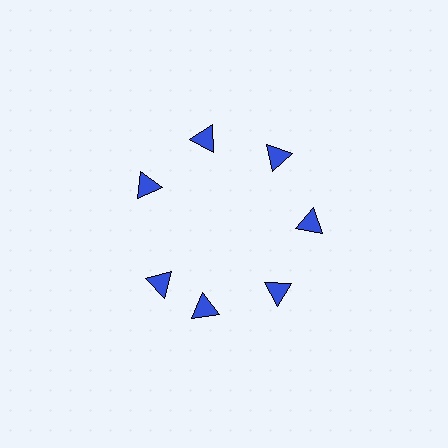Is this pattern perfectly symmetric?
No. The 7 blue triangles are arranged in a ring, but one element near the 8 o'clock position is rotated out of alignment along the ring, breaking the 7-fold rotational symmetry.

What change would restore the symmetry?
The symmetry would be restored by rotating it back into even spacing with its neighbors so that all 7 triangles sit at equal angles and equal distance from the center.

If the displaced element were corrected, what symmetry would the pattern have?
It would have 7-fold rotational symmetry — the pattern would map onto itself every 51 degrees.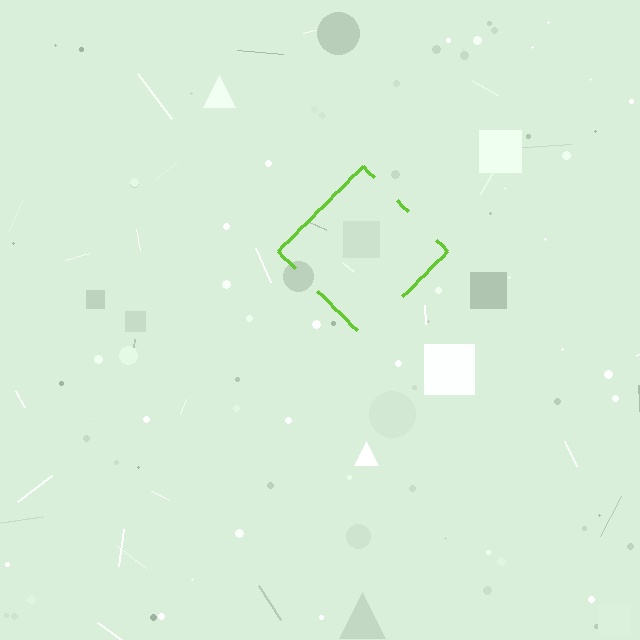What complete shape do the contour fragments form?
The contour fragments form a diamond.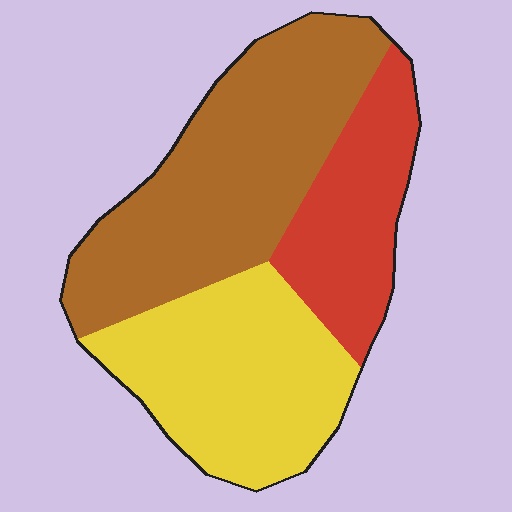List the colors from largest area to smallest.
From largest to smallest: brown, yellow, red.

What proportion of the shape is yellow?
Yellow takes up between a quarter and a half of the shape.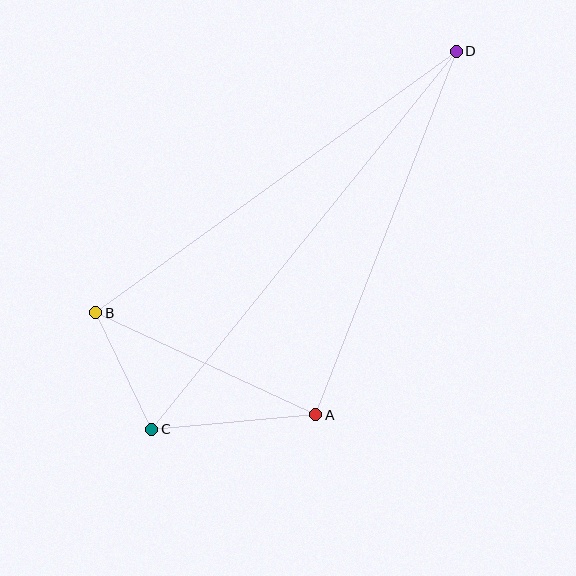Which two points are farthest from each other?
Points C and D are farthest from each other.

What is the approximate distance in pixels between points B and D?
The distance between B and D is approximately 446 pixels.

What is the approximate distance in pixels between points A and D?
The distance between A and D is approximately 390 pixels.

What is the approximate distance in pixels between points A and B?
The distance between A and B is approximately 242 pixels.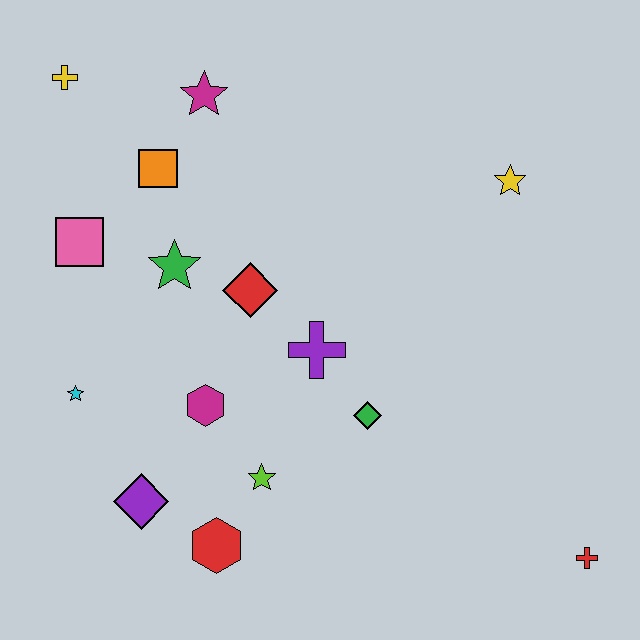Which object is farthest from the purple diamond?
The yellow star is farthest from the purple diamond.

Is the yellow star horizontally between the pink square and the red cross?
Yes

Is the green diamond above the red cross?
Yes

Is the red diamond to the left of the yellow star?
Yes